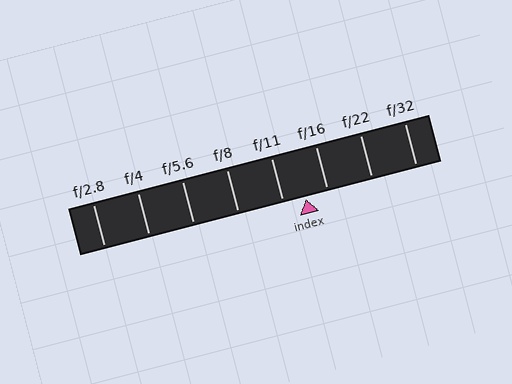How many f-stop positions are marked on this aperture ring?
There are 8 f-stop positions marked.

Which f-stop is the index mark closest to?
The index mark is closest to f/16.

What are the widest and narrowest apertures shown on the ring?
The widest aperture shown is f/2.8 and the narrowest is f/32.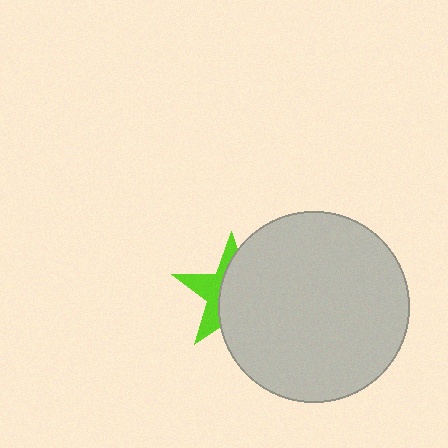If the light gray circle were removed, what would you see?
You would see the complete lime star.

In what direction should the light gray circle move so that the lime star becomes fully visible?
The light gray circle should move right. That is the shortest direction to clear the overlap and leave the lime star fully visible.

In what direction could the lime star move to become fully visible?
The lime star could move left. That would shift it out from behind the light gray circle entirely.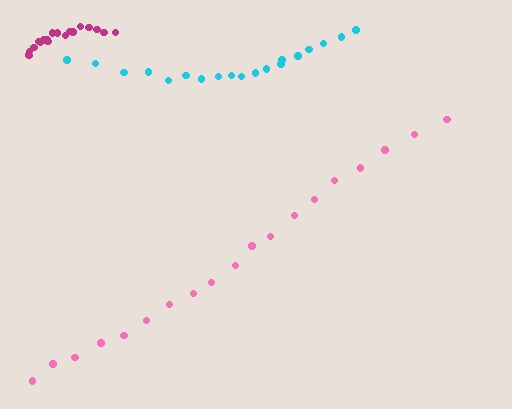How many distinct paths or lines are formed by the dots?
There are 3 distinct paths.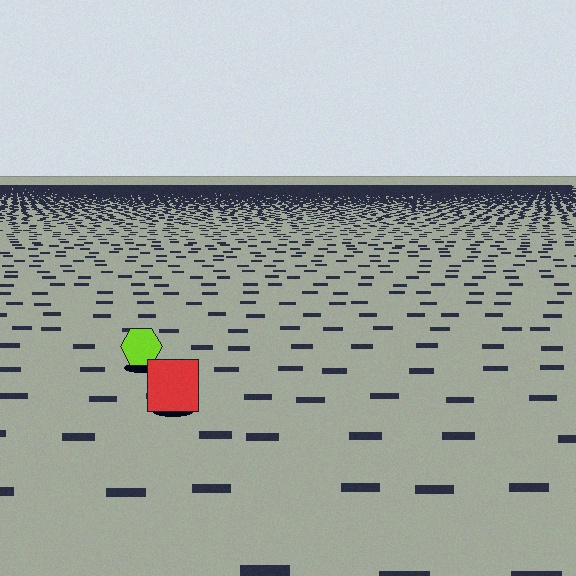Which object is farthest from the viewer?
The lime hexagon is farthest from the viewer. It appears smaller and the ground texture around it is denser.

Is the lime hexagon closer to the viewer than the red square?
No. The red square is closer — you can tell from the texture gradient: the ground texture is coarser near it.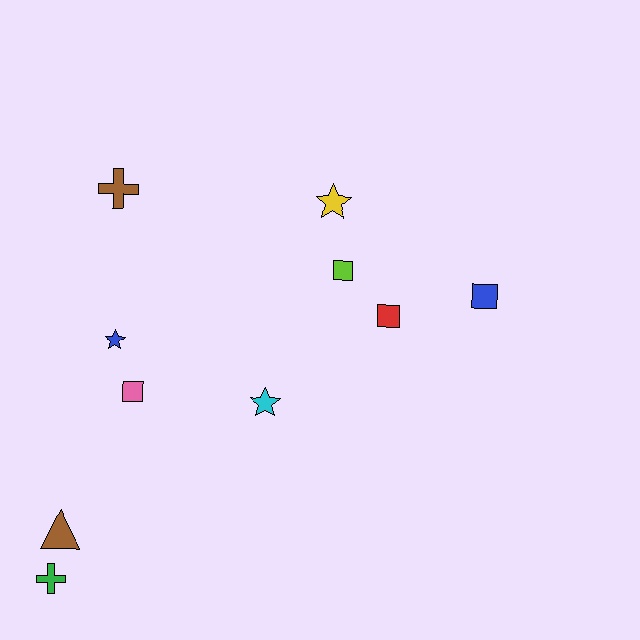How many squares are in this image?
There are 4 squares.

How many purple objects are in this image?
There are no purple objects.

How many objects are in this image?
There are 10 objects.